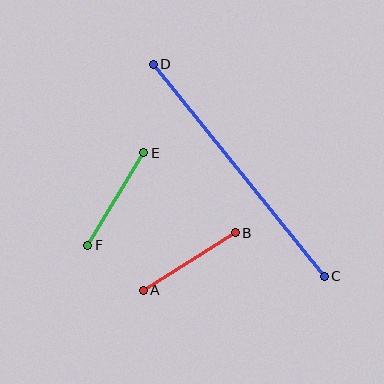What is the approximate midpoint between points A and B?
The midpoint is at approximately (189, 262) pixels.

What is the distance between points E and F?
The distance is approximately 108 pixels.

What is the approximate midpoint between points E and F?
The midpoint is at approximately (116, 199) pixels.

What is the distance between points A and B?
The distance is approximately 108 pixels.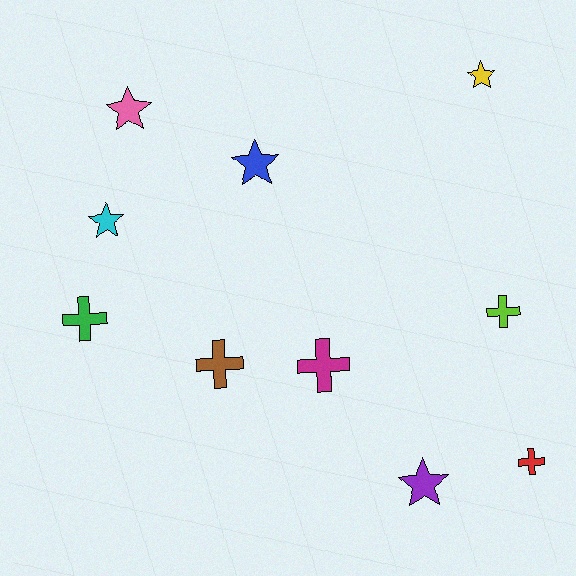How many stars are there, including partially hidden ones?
There are 5 stars.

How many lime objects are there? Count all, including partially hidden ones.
There is 1 lime object.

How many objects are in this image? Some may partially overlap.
There are 10 objects.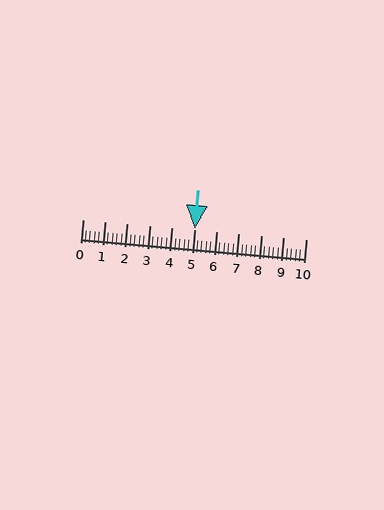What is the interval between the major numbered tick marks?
The major tick marks are spaced 1 units apart.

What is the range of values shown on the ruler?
The ruler shows values from 0 to 10.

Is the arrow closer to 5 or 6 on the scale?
The arrow is closer to 5.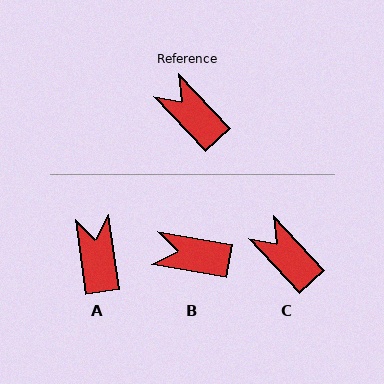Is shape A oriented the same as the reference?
No, it is off by about 35 degrees.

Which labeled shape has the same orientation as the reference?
C.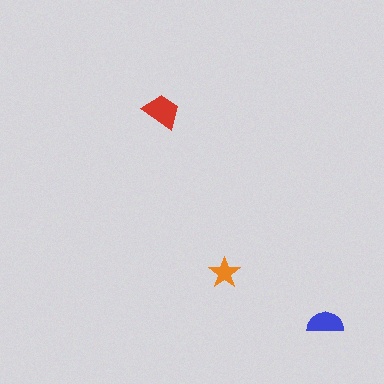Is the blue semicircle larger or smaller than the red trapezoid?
Smaller.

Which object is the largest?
The red trapezoid.